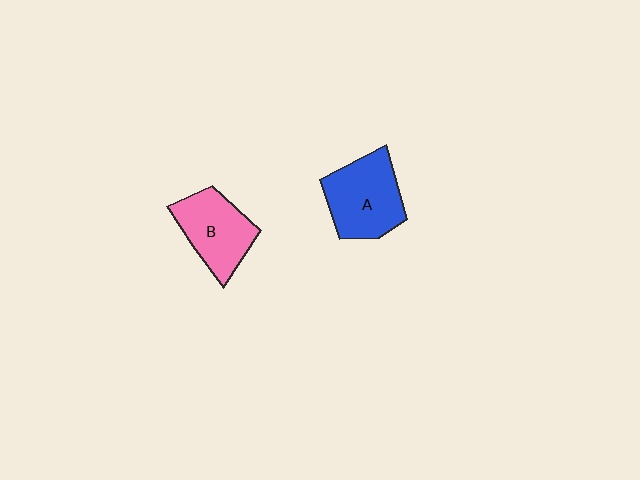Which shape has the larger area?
Shape A (blue).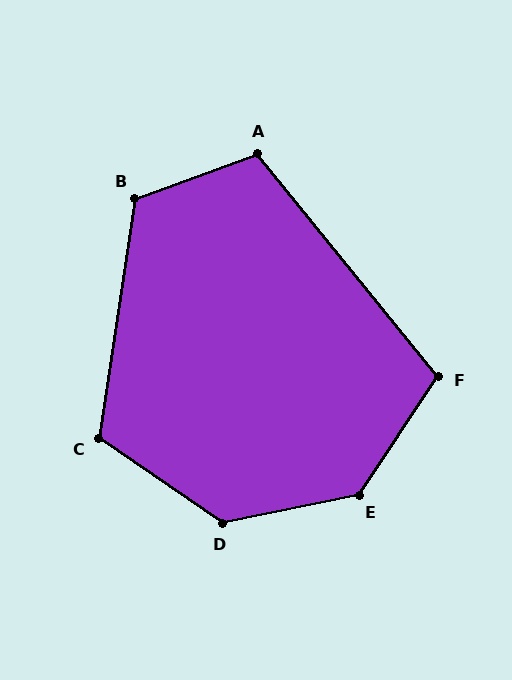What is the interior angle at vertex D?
Approximately 134 degrees (obtuse).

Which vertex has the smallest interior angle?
F, at approximately 107 degrees.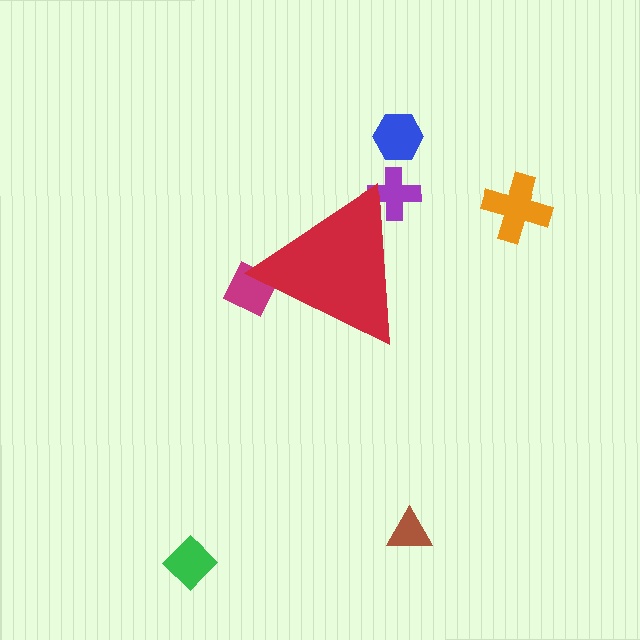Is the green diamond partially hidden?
No, the green diamond is fully visible.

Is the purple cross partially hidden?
Yes, the purple cross is partially hidden behind the red triangle.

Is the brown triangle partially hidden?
No, the brown triangle is fully visible.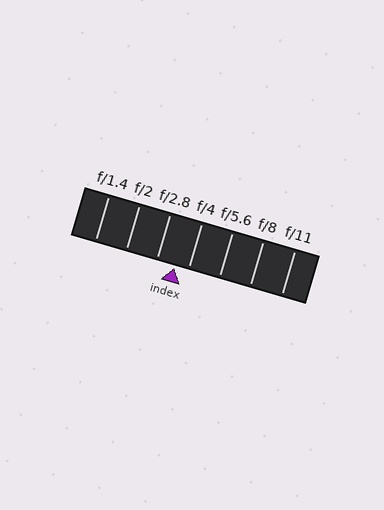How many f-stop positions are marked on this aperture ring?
There are 7 f-stop positions marked.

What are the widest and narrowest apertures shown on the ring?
The widest aperture shown is f/1.4 and the narrowest is f/11.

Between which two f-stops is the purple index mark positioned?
The index mark is between f/2.8 and f/4.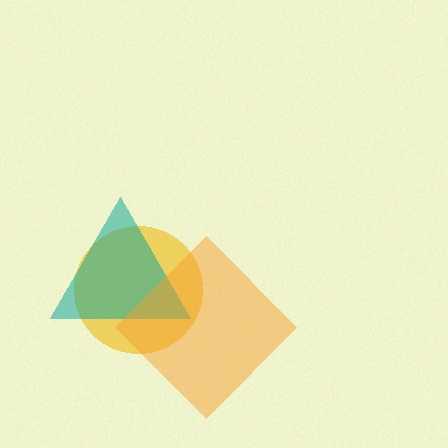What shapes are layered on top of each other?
The layered shapes are: a yellow circle, a teal triangle, an orange diamond.